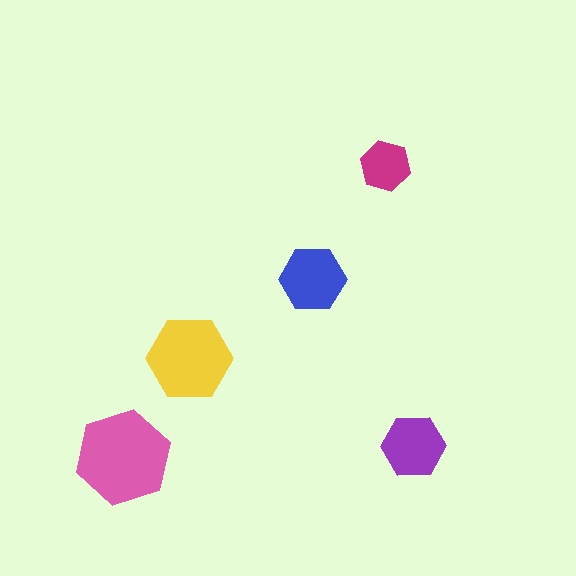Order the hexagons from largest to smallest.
the pink one, the yellow one, the blue one, the purple one, the magenta one.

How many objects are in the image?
There are 5 objects in the image.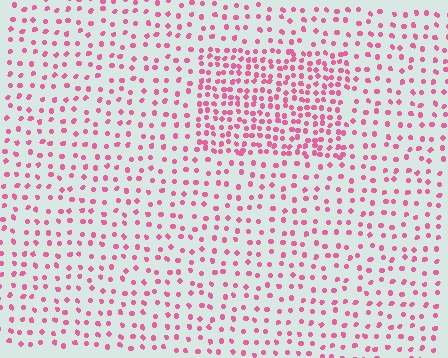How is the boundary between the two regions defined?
The boundary is defined by a change in element density (approximately 2.1x ratio). All elements are the same color, size, and shape.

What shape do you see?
I see a rectangle.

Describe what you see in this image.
The image contains small pink elements arranged at two different densities. A rectangle-shaped region is visible where the elements are more densely packed than the surrounding area.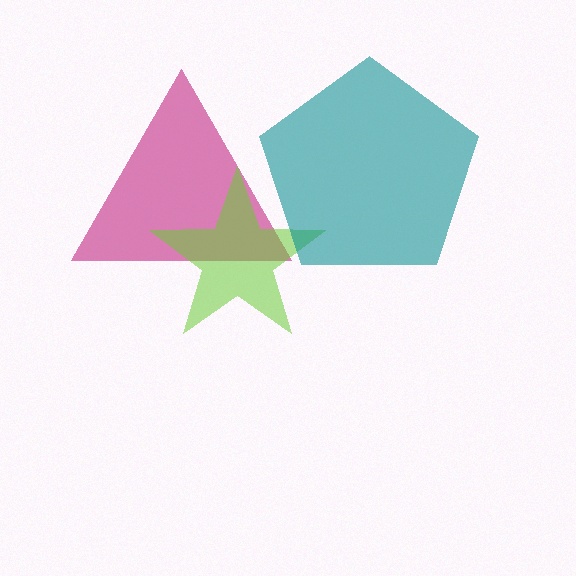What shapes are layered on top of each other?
The layered shapes are: a magenta triangle, a lime star, a teal pentagon.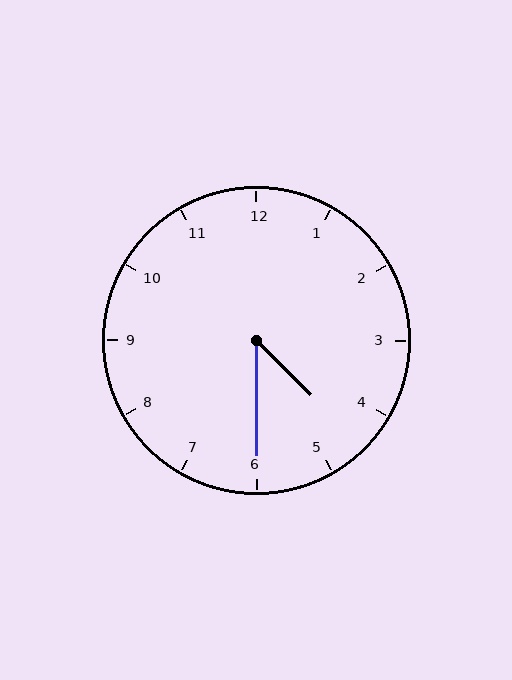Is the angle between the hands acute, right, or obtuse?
It is acute.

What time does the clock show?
4:30.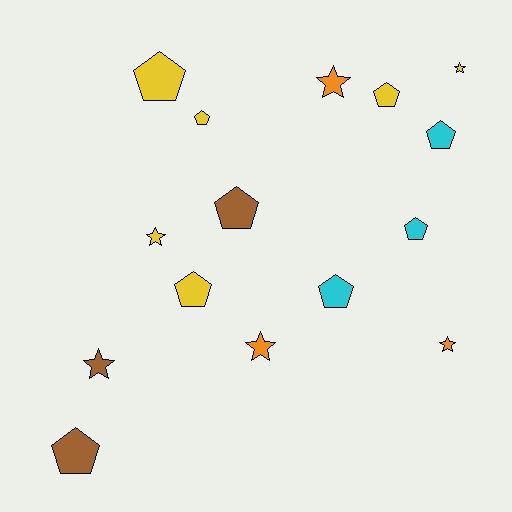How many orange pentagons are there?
There are no orange pentagons.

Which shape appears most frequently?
Pentagon, with 9 objects.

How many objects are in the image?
There are 15 objects.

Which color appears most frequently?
Yellow, with 6 objects.